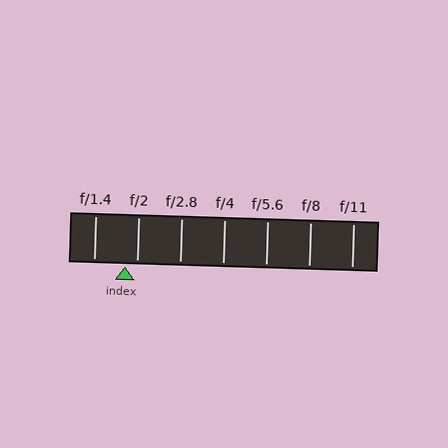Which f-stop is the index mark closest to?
The index mark is closest to f/2.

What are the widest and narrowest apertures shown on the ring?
The widest aperture shown is f/1.4 and the narrowest is f/11.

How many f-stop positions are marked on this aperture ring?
There are 7 f-stop positions marked.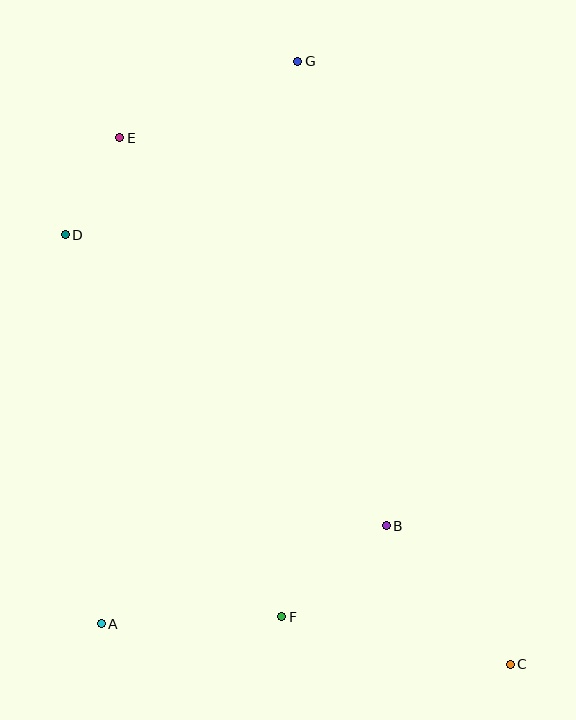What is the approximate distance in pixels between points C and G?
The distance between C and G is approximately 639 pixels.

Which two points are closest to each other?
Points D and E are closest to each other.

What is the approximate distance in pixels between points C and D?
The distance between C and D is approximately 619 pixels.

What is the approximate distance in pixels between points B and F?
The distance between B and F is approximately 139 pixels.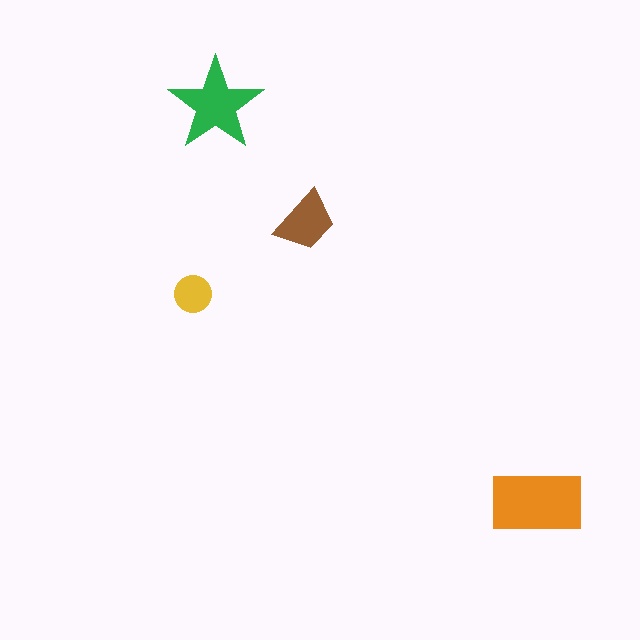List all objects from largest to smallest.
The orange rectangle, the green star, the brown trapezoid, the yellow circle.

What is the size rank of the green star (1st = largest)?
2nd.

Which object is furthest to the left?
The yellow circle is leftmost.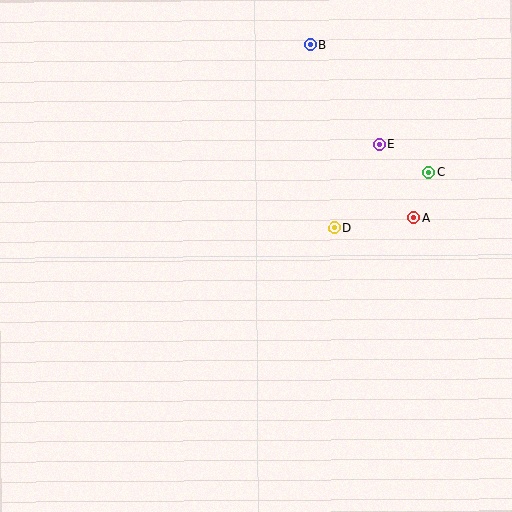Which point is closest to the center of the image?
Point D at (334, 228) is closest to the center.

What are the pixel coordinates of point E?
Point E is at (379, 144).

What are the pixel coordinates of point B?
Point B is at (310, 44).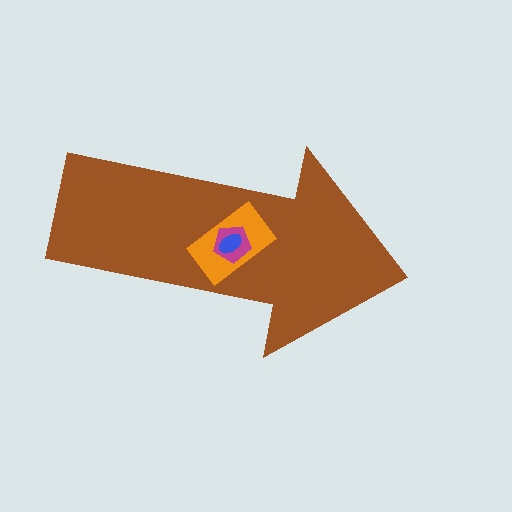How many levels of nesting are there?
4.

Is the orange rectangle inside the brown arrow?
Yes.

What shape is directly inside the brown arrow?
The orange rectangle.